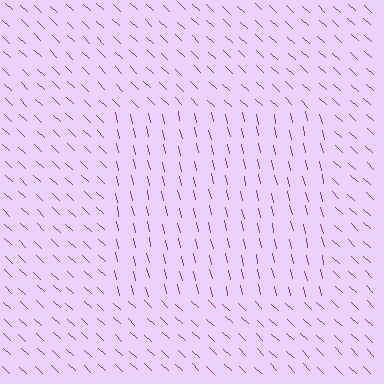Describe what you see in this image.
The image is filled with small purple line segments. A rectangle region in the image has lines oriented differently from the surrounding lines, creating a visible texture boundary.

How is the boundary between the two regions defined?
The boundary is defined purely by a change in line orientation (approximately 34 degrees difference). All lines are the same color and thickness.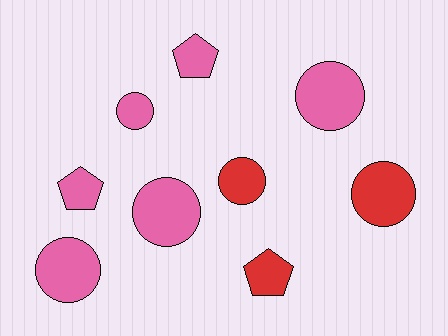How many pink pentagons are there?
There are 2 pink pentagons.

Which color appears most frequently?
Pink, with 6 objects.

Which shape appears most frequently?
Circle, with 6 objects.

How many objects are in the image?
There are 9 objects.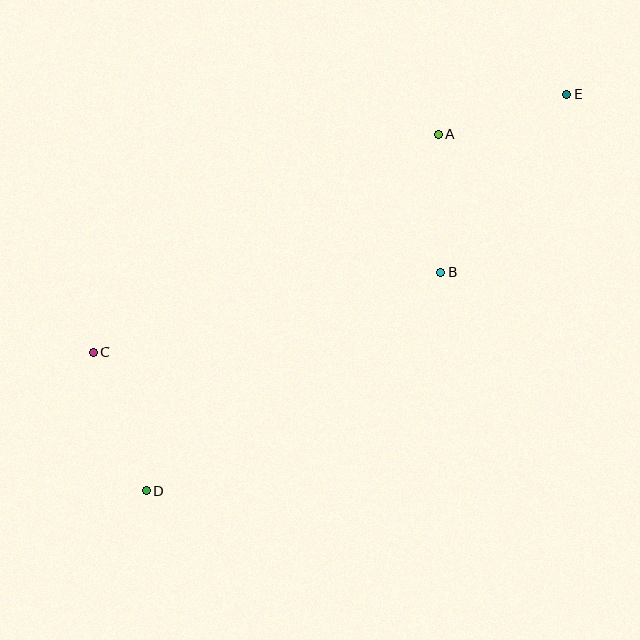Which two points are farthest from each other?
Points D and E are farthest from each other.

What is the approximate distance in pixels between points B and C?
The distance between B and C is approximately 356 pixels.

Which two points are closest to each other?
Points A and E are closest to each other.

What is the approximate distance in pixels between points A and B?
The distance between A and B is approximately 138 pixels.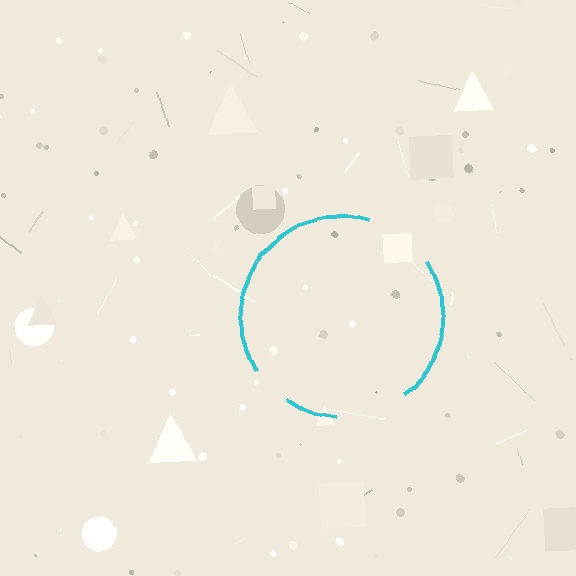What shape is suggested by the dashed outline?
The dashed outline suggests a circle.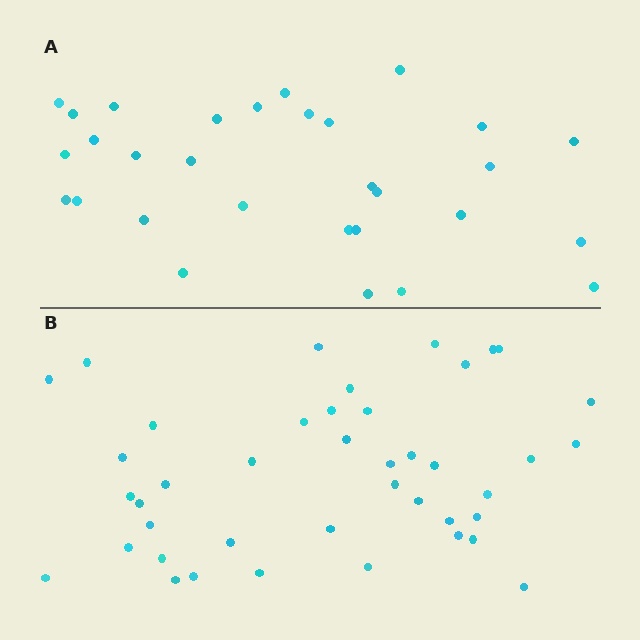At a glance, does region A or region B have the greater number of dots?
Region B (the bottom region) has more dots.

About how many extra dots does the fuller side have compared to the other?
Region B has roughly 12 or so more dots than region A.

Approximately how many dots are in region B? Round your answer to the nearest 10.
About 40 dots. (The exact count is 42, which rounds to 40.)